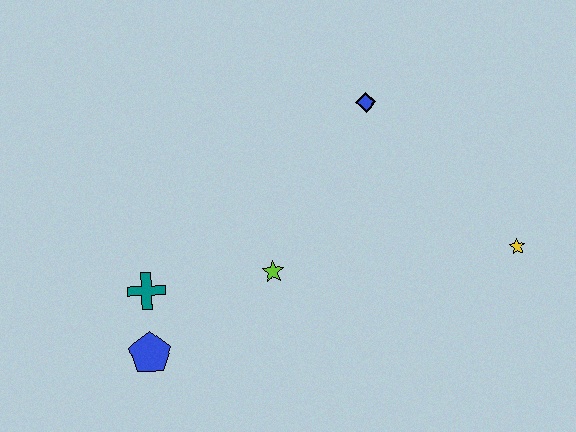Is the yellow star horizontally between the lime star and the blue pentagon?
No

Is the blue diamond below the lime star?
No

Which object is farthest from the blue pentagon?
The yellow star is farthest from the blue pentagon.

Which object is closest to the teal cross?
The blue pentagon is closest to the teal cross.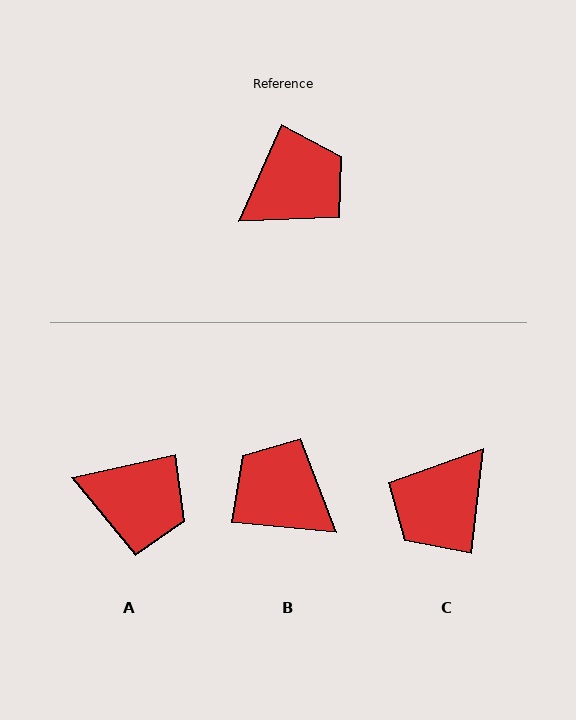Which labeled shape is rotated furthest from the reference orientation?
C, about 163 degrees away.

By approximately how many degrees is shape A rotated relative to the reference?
Approximately 54 degrees clockwise.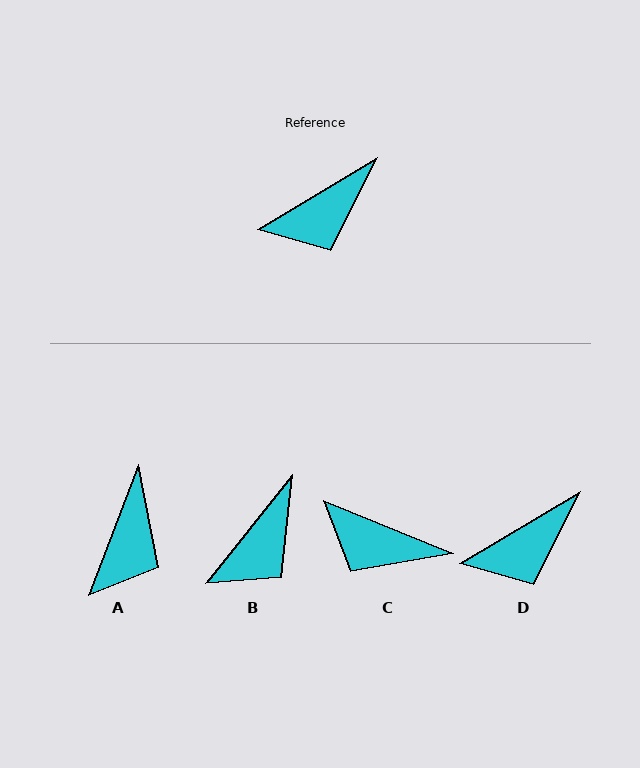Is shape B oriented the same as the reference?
No, it is off by about 20 degrees.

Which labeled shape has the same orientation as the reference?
D.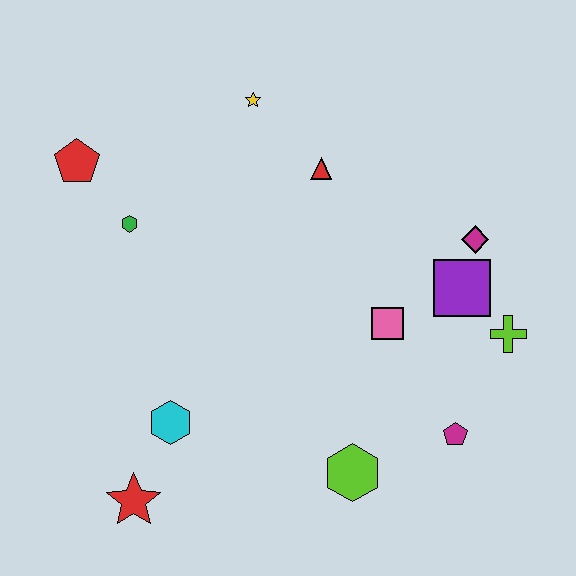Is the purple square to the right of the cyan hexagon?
Yes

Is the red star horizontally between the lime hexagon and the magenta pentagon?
No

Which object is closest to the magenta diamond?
The purple square is closest to the magenta diamond.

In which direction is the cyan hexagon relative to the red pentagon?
The cyan hexagon is below the red pentagon.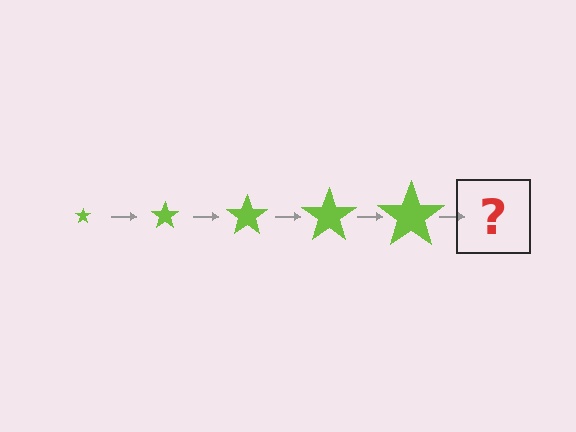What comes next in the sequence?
The next element should be a lime star, larger than the previous one.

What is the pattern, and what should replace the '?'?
The pattern is that the star gets progressively larger each step. The '?' should be a lime star, larger than the previous one.